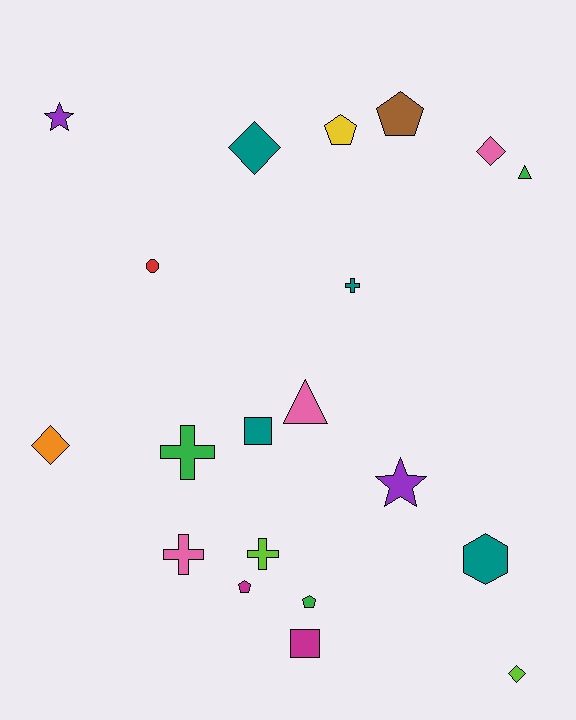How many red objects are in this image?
There is 1 red object.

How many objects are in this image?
There are 20 objects.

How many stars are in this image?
There are 2 stars.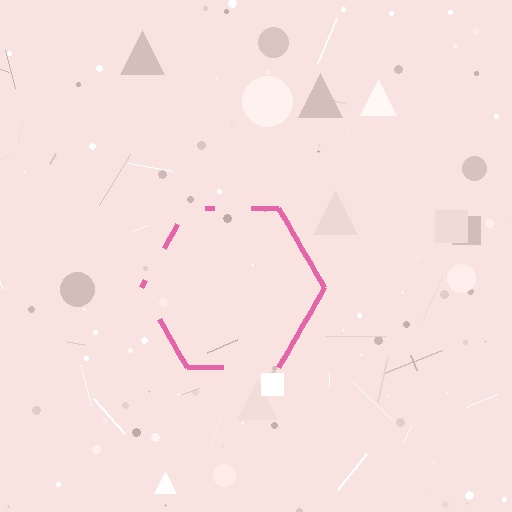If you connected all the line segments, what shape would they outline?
They would outline a hexagon.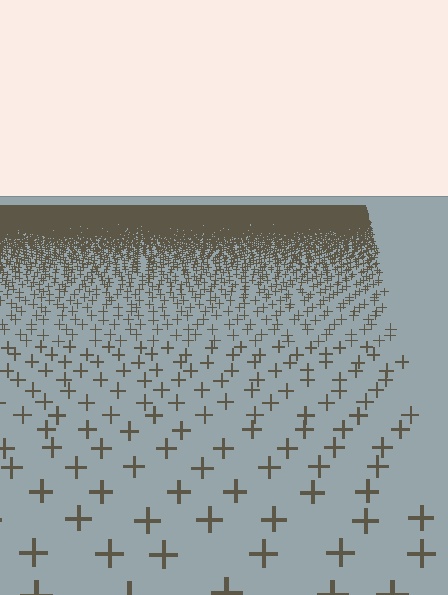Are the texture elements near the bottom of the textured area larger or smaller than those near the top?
Larger. Near the bottom, elements are closer to the viewer and appear at a bigger on-screen size.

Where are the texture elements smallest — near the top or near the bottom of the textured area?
Near the top.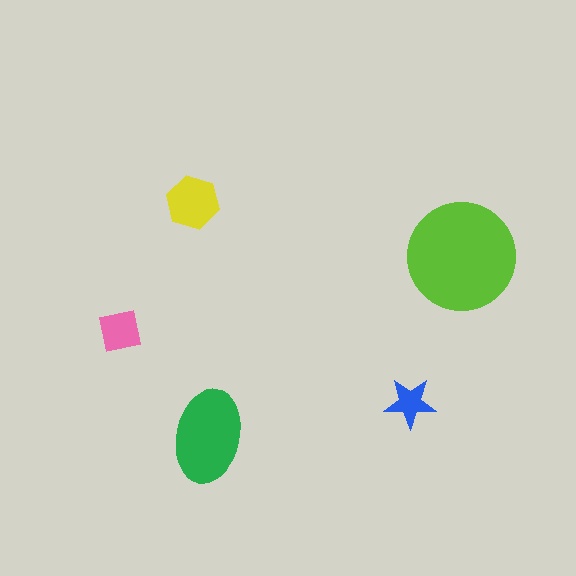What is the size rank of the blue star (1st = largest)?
5th.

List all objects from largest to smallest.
The lime circle, the green ellipse, the yellow hexagon, the pink square, the blue star.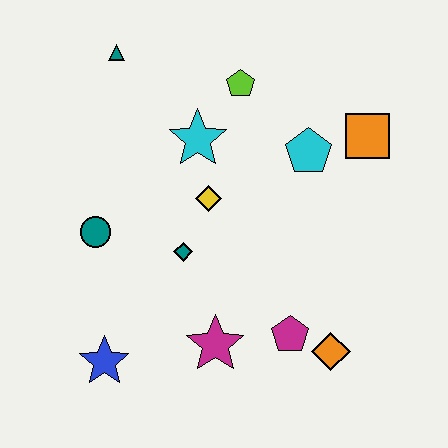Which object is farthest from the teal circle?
The orange square is farthest from the teal circle.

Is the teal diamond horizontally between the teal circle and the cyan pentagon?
Yes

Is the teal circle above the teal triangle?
No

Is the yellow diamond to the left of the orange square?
Yes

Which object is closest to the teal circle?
The teal diamond is closest to the teal circle.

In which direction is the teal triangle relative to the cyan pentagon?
The teal triangle is to the left of the cyan pentagon.